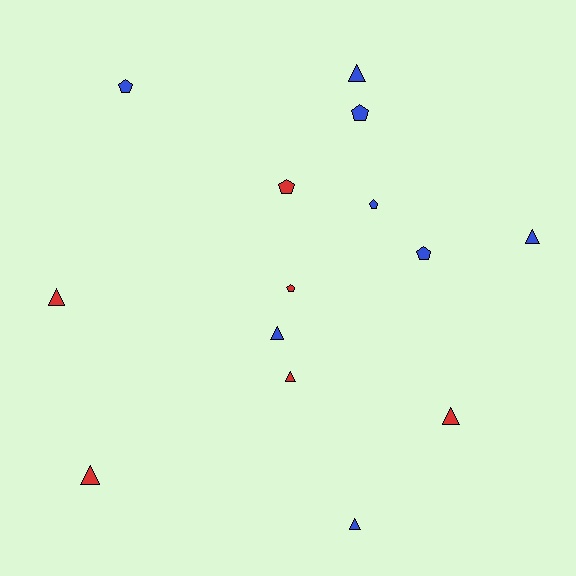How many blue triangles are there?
There are 4 blue triangles.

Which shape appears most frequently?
Triangle, with 8 objects.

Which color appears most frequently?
Blue, with 8 objects.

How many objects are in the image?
There are 14 objects.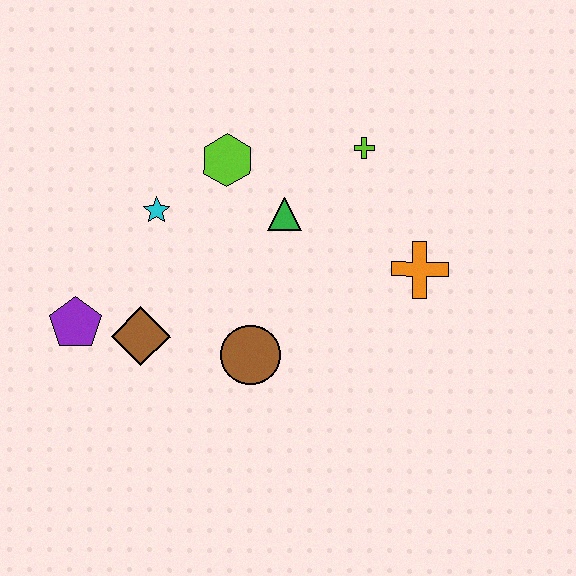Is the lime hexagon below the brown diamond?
No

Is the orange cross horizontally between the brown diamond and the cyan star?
No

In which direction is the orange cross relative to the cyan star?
The orange cross is to the right of the cyan star.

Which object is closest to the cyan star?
The lime hexagon is closest to the cyan star.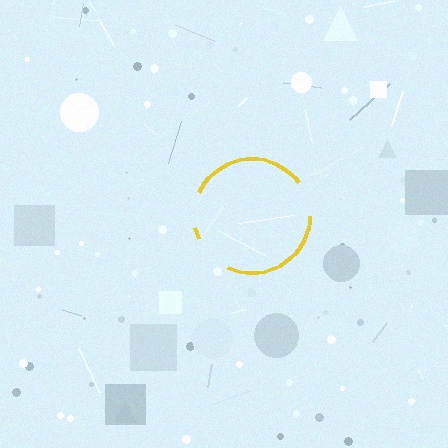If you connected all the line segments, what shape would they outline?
They would outline a circle.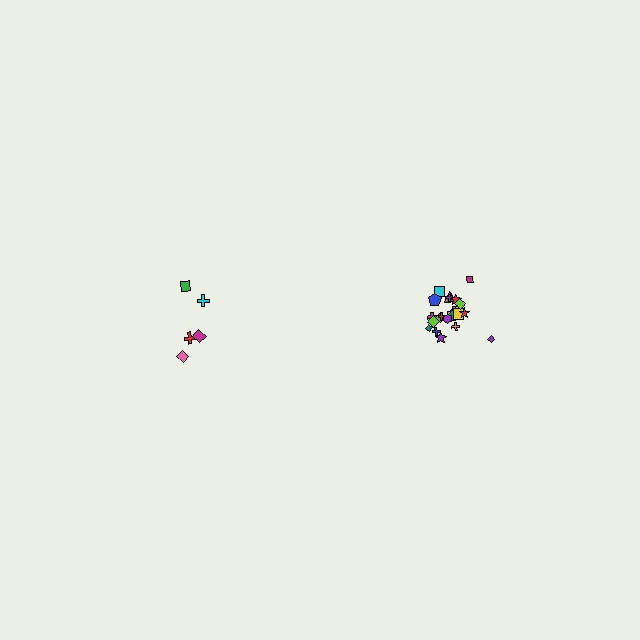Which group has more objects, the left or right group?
The right group.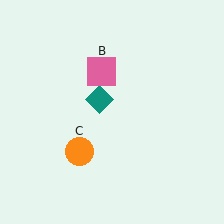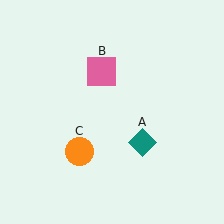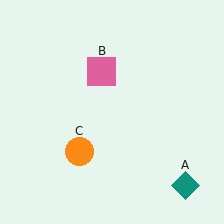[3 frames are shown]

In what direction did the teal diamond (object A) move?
The teal diamond (object A) moved down and to the right.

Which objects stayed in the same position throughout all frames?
Pink square (object B) and orange circle (object C) remained stationary.